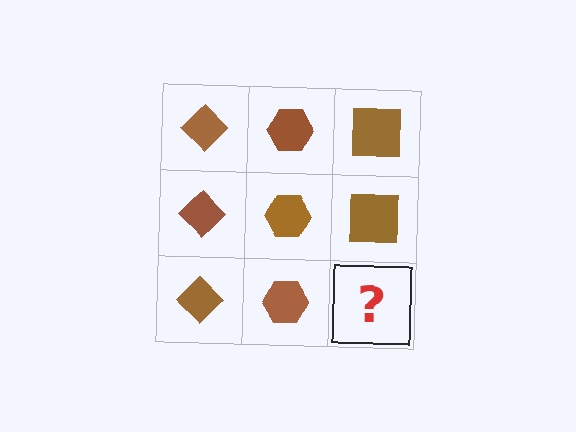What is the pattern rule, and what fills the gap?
The rule is that each column has a consistent shape. The gap should be filled with a brown square.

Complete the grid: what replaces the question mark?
The question mark should be replaced with a brown square.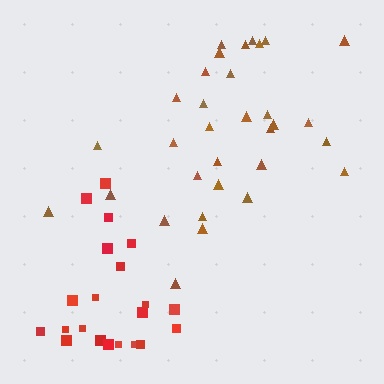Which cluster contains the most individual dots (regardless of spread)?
Brown (32).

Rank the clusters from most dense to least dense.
red, brown.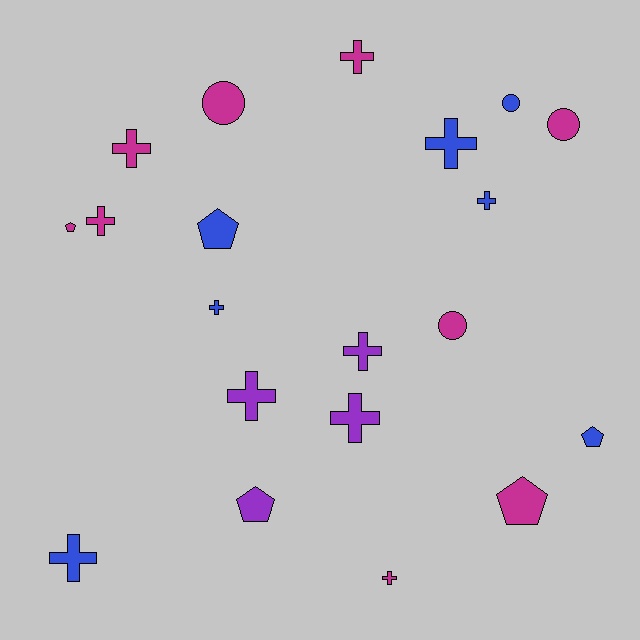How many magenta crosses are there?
There are 4 magenta crosses.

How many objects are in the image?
There are 20 objects.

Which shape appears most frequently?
Cross, with 11 objects.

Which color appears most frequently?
Magenta, with 9 objects.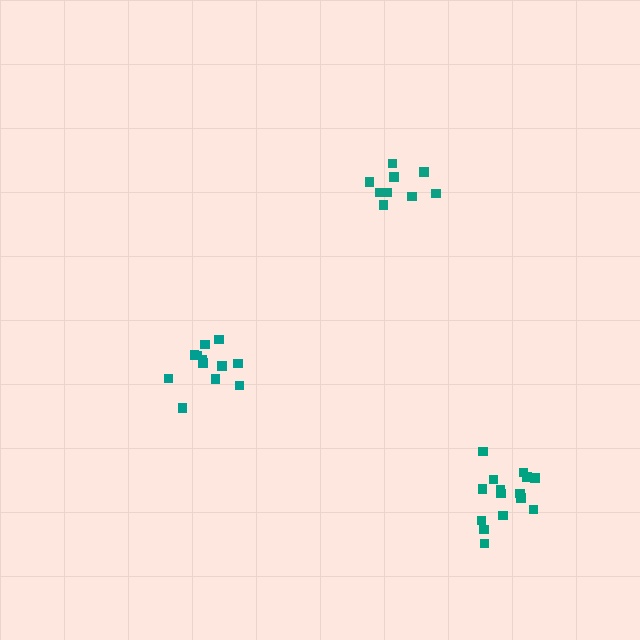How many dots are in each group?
Group 1: 9 dots, Group 2: 12 dots, Group 3: 15 dots (36 total).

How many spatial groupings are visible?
There are 3 spatial groupings.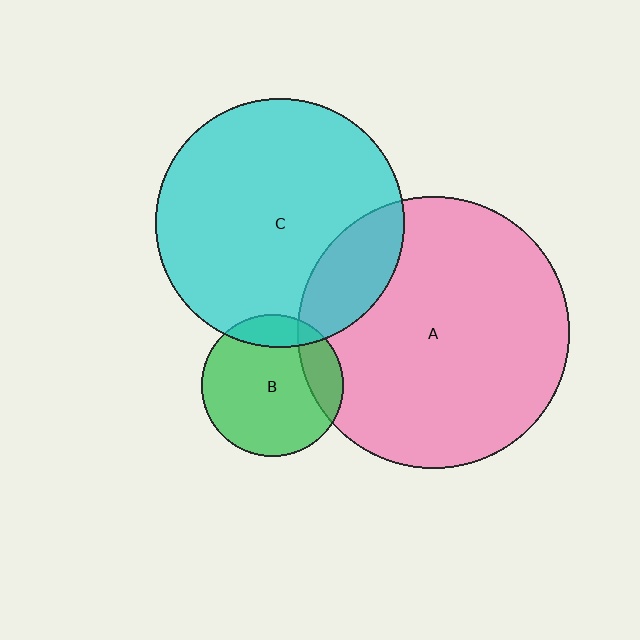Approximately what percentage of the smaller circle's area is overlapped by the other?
Approximately 15%.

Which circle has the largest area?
Circle A (pink).